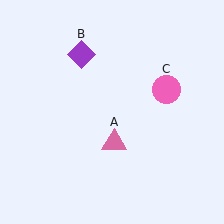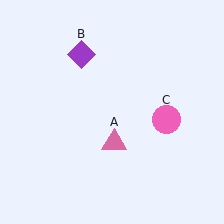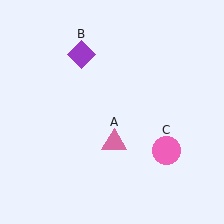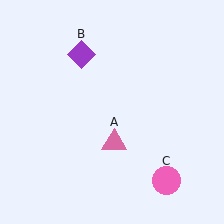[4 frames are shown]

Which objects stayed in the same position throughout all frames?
Pink triangle (object A) and purple diamond (object B) remained stationary.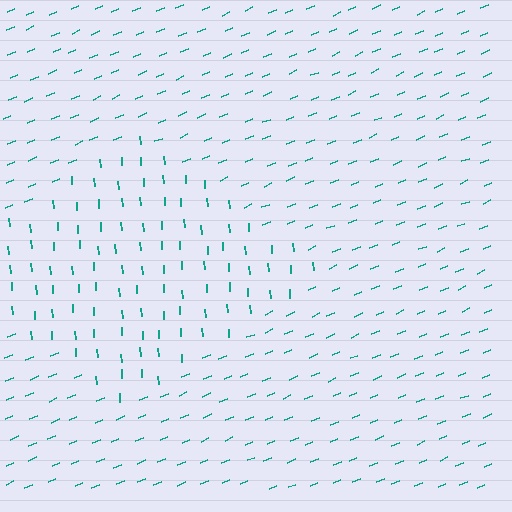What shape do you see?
I see a diamond.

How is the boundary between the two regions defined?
The boundary is defined purely by a change in line orientation (approximately 70 degrees difference). All lines are the same color and thickness.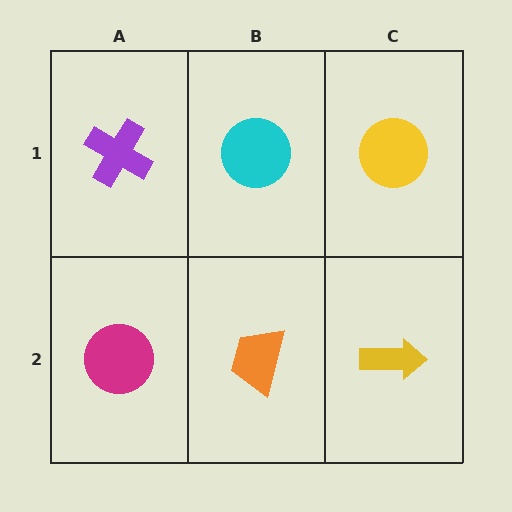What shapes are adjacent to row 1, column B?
An orange trapezoid (row 2, column B), a purple cross (row 1, column A), a yellow circle (row 1, column C).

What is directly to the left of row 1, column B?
A purple cross.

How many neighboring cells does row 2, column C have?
2.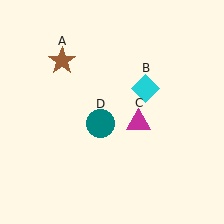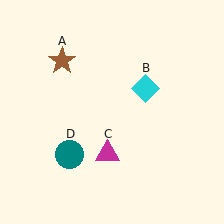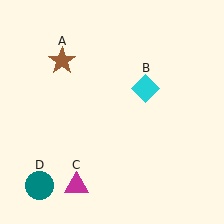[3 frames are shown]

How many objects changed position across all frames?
2 objects changed position: magenta triangle (object C), teal circle (object D).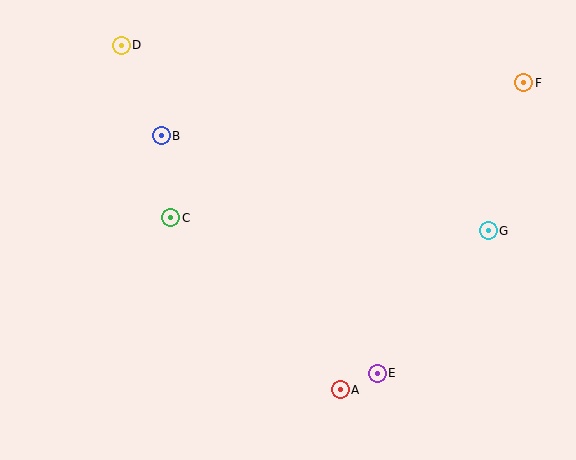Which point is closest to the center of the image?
Point C at (171, 218) is closest to the center.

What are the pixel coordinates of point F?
Point F is at (524, 83).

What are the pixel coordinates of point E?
Point E is at (377, 373).